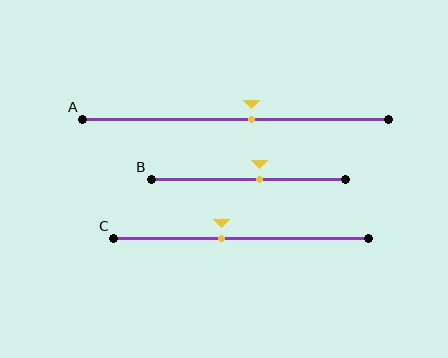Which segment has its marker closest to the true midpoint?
Segment A has its marker closest to the true midpoint.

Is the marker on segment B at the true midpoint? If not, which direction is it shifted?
No, the marker on segment B is shifted to the right by about 5% of the segment length.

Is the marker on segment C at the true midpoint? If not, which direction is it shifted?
No, the marker on segment C is shifted to the left by about 8% of the segment length.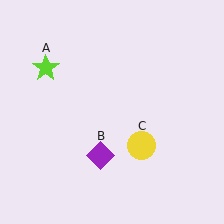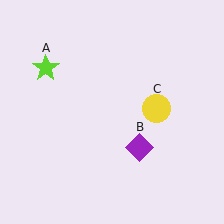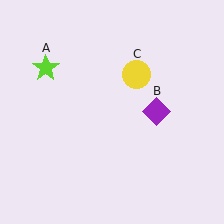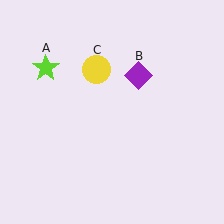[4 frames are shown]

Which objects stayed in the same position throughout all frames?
Lime star (object A) remained stationary.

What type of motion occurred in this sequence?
The purple diamond (object B), yellow circle (object C) rotated counterclockwise around the center of the scene.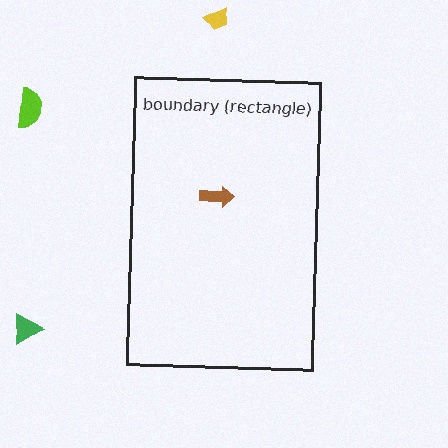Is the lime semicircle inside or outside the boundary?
Outside.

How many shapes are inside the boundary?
1 inside, 3 outside.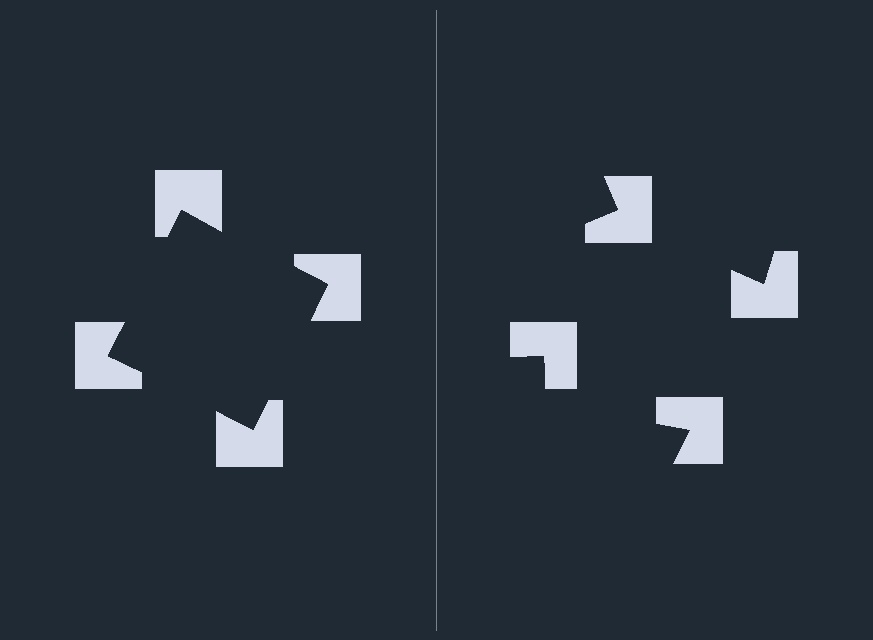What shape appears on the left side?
An illusory square.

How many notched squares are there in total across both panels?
8 — 4 on each side.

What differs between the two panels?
The notched squares are positioned identically on both sides; only the wedge orientations differ. On the left they align to a square; on the right they are misaligned.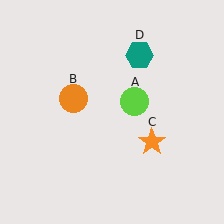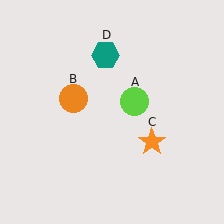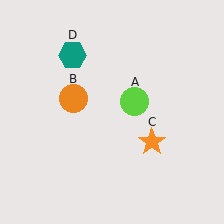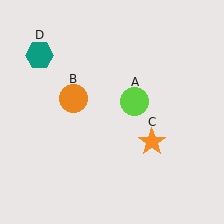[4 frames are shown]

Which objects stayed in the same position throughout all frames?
Lime circle (object A) and orange circle (object B) and orange star (object C) remained stationary.